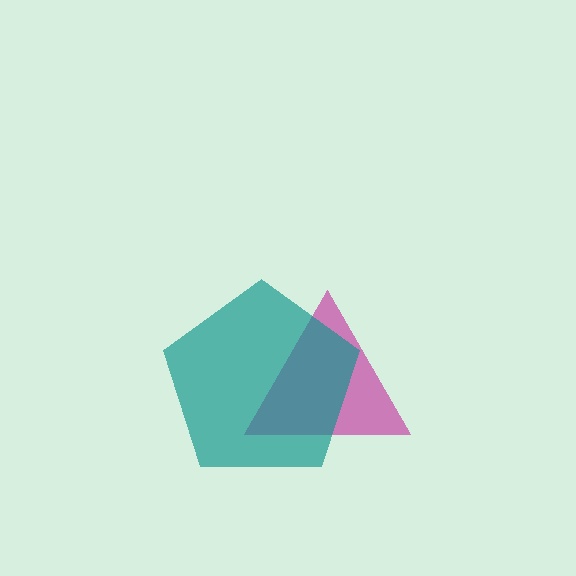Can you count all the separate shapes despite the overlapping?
Yes, there are 2 separate shapes.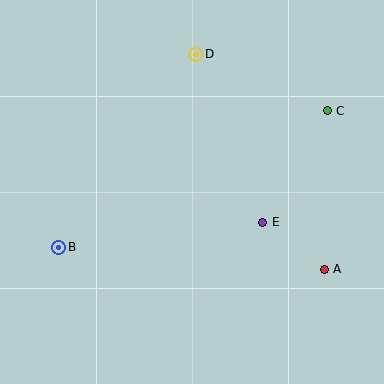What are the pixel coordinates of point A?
Point A is at (324, 269).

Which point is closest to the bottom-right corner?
Point A is closest to the bottom-right corner.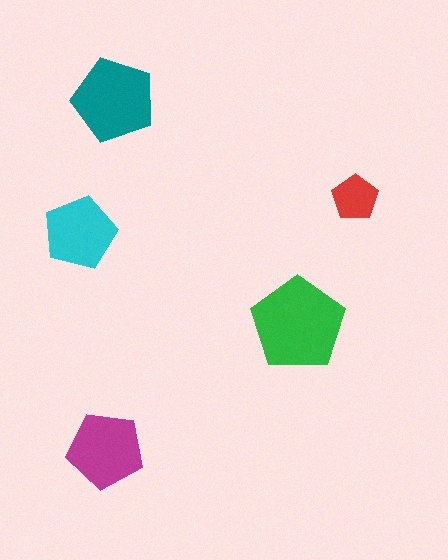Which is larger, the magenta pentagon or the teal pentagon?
The teal one.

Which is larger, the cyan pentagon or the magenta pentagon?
The magenta one.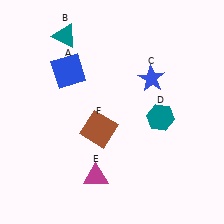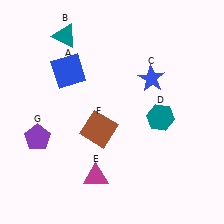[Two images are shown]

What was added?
A purple pentagon (G) was added in Image 2.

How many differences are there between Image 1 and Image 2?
There is 1 difference between the two images.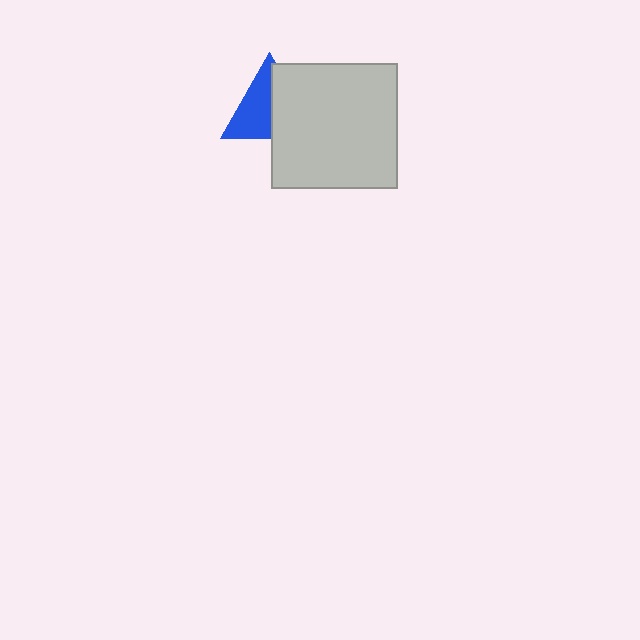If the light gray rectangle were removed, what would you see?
You would see the complete blue triangle.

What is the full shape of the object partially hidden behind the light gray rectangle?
The partially hidden object is a blue triangle.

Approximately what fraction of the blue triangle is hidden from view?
Roughly 46% of the blue triangle is hidden behind the light gray rectangle.